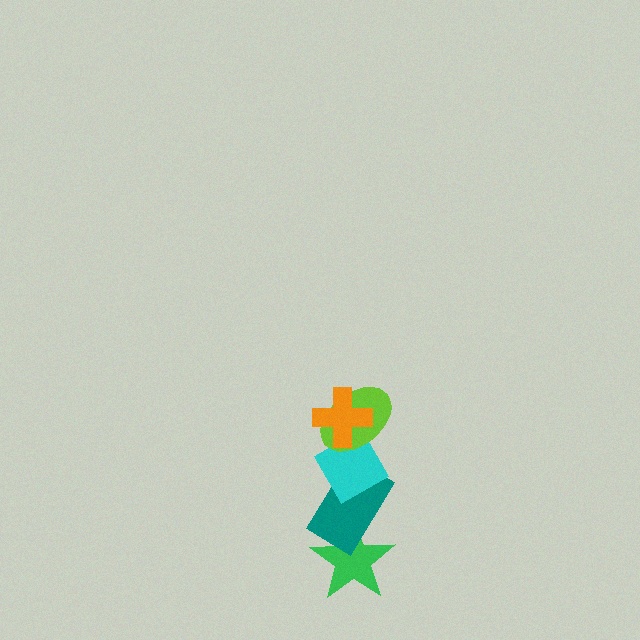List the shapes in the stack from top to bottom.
From top to bottom: the orange cross, the lime ellipse, the cyan diamond, the teal rectangle, the green star.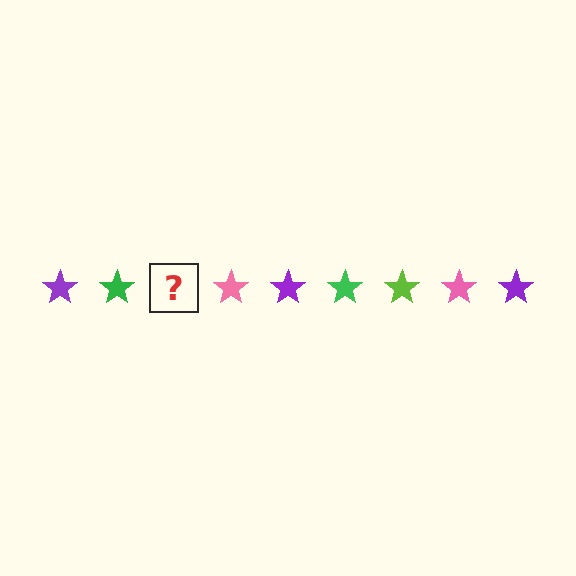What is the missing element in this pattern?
The missing element is a lime star.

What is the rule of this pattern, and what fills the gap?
The rule is that the pattern cycles through purple, green, lime, pink stars. The gap should be filled with a lime star.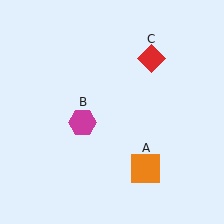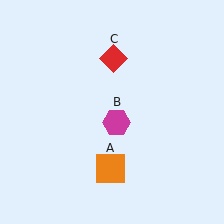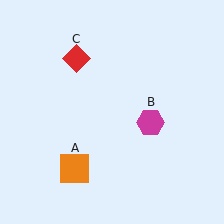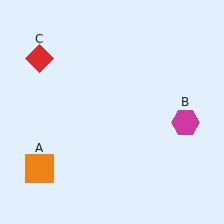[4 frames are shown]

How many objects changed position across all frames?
3 objects changed position: orange square (object A), magenta hexagon (object B), red diamond (object C).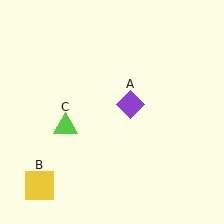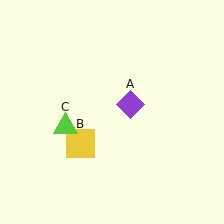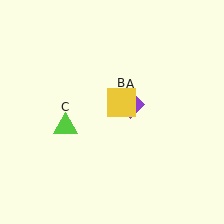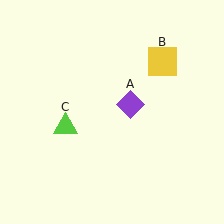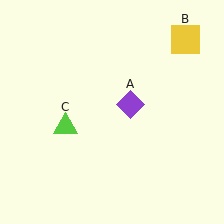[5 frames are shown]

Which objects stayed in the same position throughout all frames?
Purple diamond (object A) and lime triangle (object C) remained stationary.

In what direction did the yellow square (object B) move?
The yellow square (object B) moved up and to the right.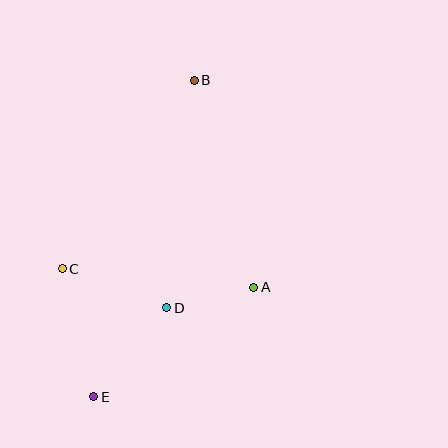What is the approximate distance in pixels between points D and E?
The distance between D and E is approximately 115 pixels.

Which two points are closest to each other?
Points A and D are closest to each other.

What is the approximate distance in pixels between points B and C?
The distance between B and C is approximately 230 pixels.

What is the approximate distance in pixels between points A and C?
The distance between A and C is approximately 192 pixels.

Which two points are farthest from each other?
Points B and E are farthest from each other.